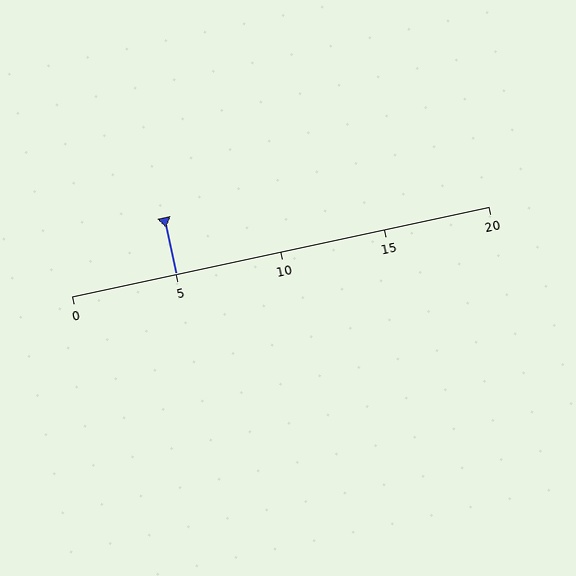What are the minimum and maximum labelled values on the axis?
The axis runs from 0 to 20.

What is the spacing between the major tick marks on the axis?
The major ticks are spaced 5 apart.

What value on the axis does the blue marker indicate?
The marker indicates approximately 5.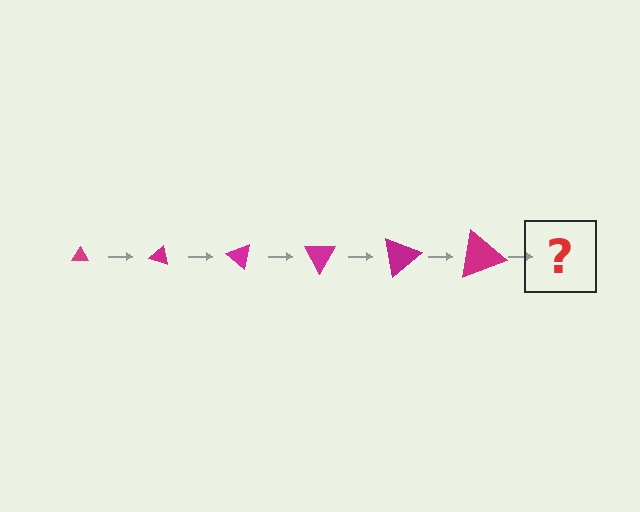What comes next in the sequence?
The next element should be a triangle, larger than the previous one and rotated 120 degrees from the start.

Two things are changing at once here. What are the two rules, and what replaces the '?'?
The two rules are that the triangle grows larger each step and it rotates 20 degrees each step. The '?' should be a triangle, larger than the previous one and rotated 120 degrees from the start.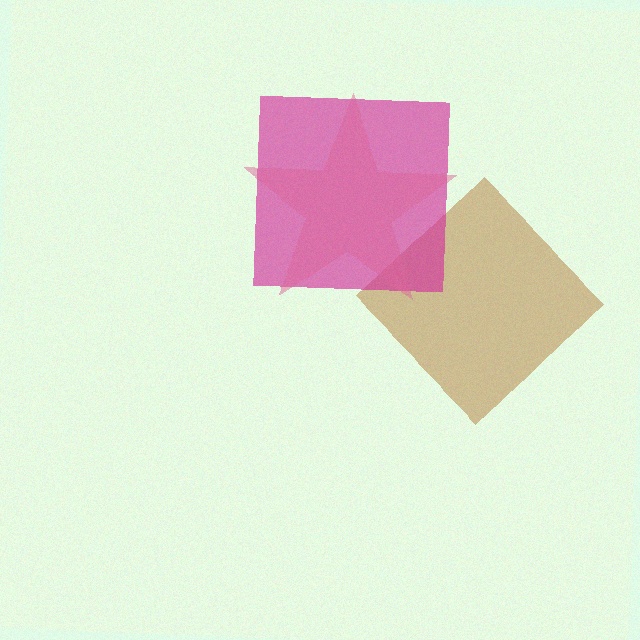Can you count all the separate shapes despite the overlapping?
Yes, there are 3 separate shapes.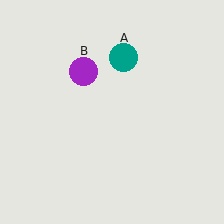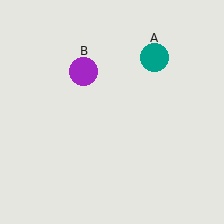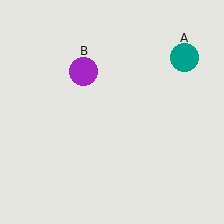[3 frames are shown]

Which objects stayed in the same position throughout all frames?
Purple circle (object B) remained stationary.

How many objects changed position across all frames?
1 object changed position: teal circle (object A).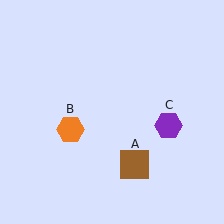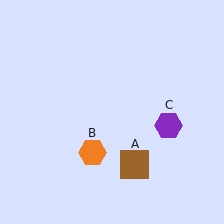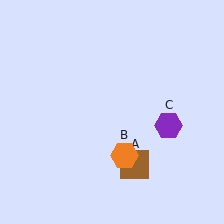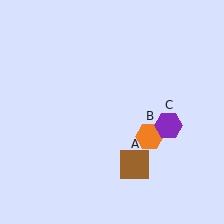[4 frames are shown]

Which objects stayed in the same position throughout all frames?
Brown square (object A) and purple hexagon (object C) remained stationary.